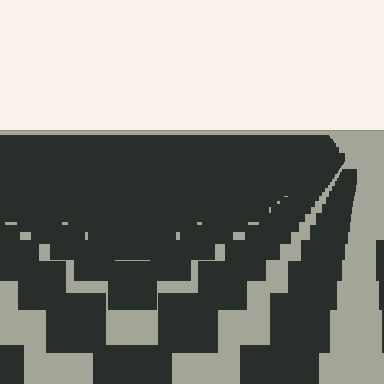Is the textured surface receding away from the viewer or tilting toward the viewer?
The surface is receding away from the viewer. Texture elements get smaller and denser toward the top.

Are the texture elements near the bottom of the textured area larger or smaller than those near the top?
Larger. Near the bottom, elements are closer to the viewer and appear at a bigger on-screen size.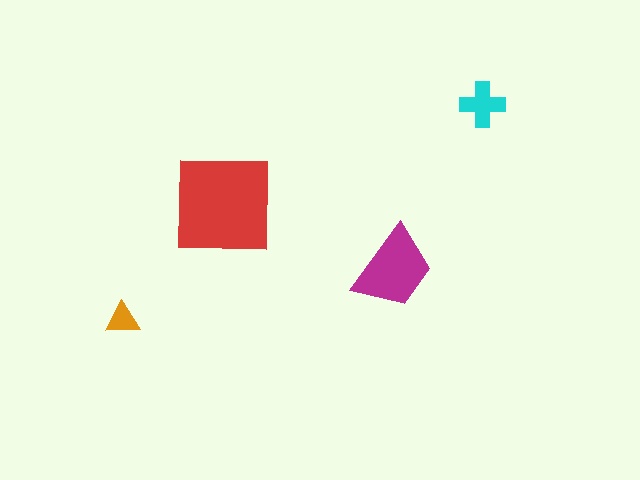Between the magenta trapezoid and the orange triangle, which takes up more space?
The magenta trapezoid.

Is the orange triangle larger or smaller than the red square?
Smaller.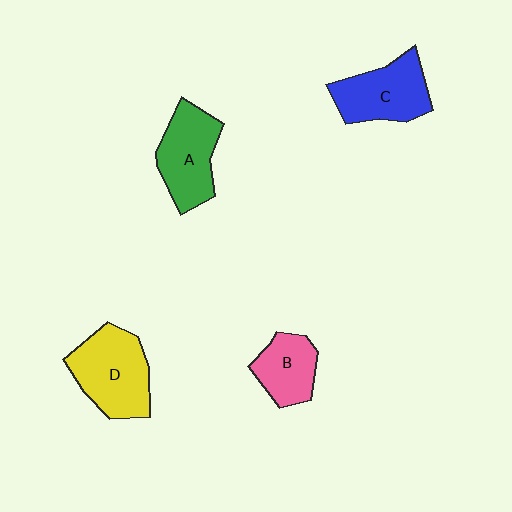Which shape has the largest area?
Shape D (yellow).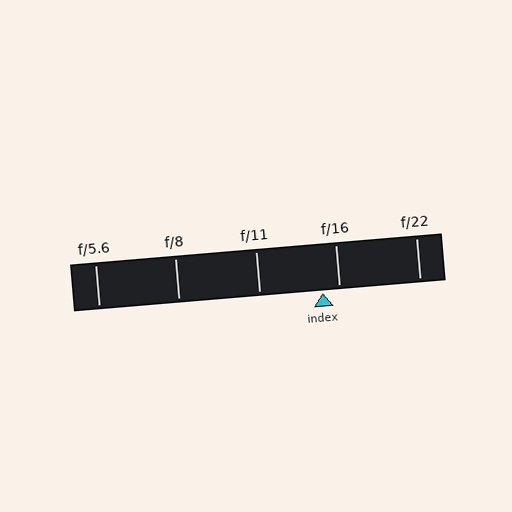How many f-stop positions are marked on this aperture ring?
There are 5 f-stop positions marked.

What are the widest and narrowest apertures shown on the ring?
The widest aperture shown is f/5.6 and the narrowest is f/22.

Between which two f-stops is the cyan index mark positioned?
The index mark is between f/11 and f/16.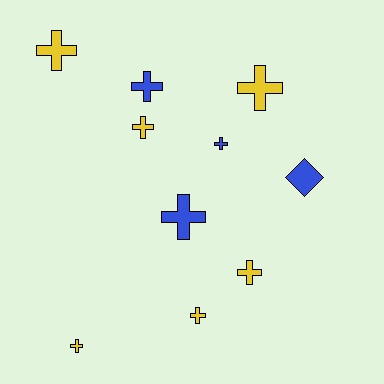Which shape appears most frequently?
Cross, with 9 objects.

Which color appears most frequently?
Yellow, with 6 objects.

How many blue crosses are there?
There are 3 blue crosses.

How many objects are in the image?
There are 10 objects.